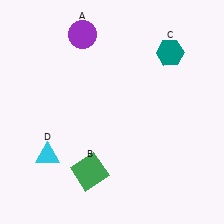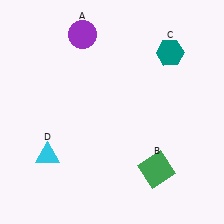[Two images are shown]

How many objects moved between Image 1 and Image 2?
1 object moved between the two images.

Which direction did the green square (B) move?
The green square (B) moved right.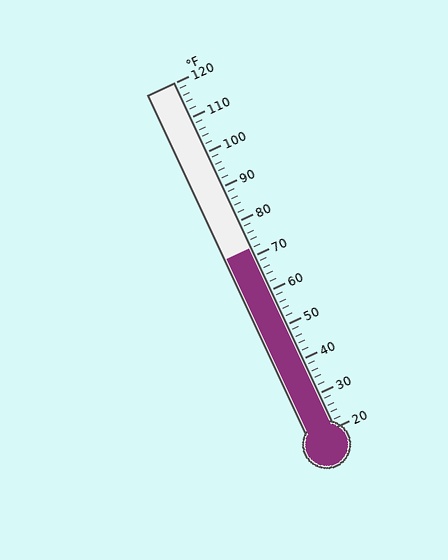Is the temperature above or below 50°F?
The temperature is above 50°F.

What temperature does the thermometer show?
The thermometer shows approximately 72°F.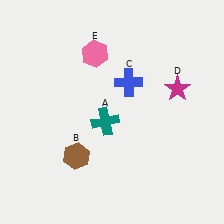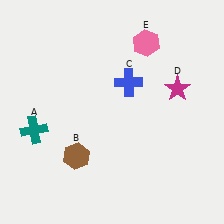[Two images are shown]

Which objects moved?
The objects that moved are: the teal cross (A), the pink hexagon (E).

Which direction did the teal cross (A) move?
The teal cross (A) moved left.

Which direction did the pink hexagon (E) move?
The pink hexagon (E) moved right.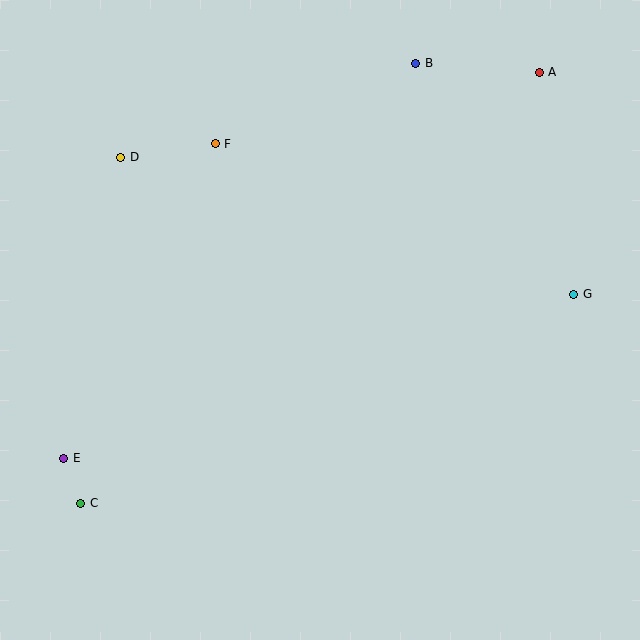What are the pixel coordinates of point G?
Point G is at (574, 294).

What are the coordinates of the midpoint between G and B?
The midpoint between G and B is at (495, 179).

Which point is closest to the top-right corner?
Point A is closest to the top-right corner.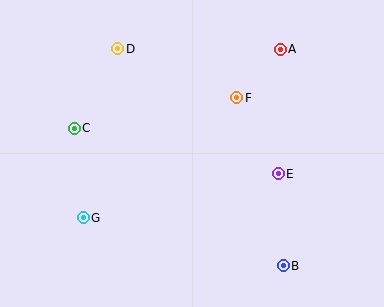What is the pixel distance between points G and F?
The distance between G and F is 195 pixels.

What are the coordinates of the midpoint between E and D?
The midpoint between E and D is at (198, 111).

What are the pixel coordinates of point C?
Point C is at (74, 128).